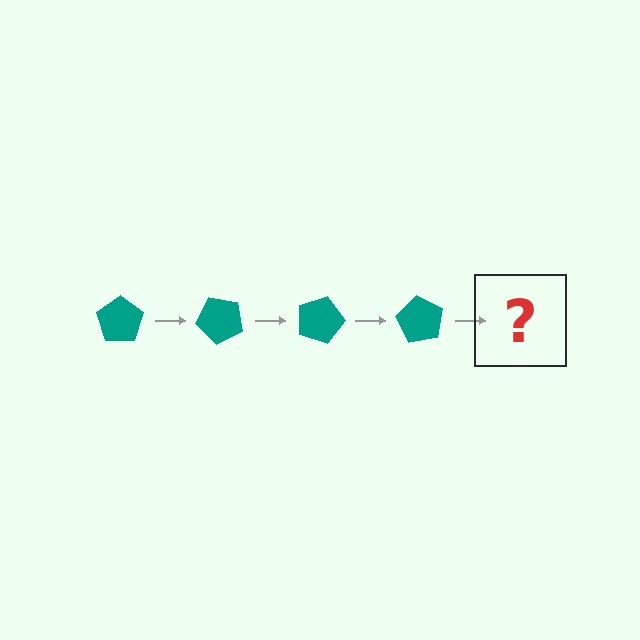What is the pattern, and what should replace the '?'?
The pattern is that the pentagon rotates 45 degrees each step. The '?' should be a teal pentagon rotated 180 degrees.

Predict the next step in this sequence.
The next step is a teal pentagon rotated 180 degrees.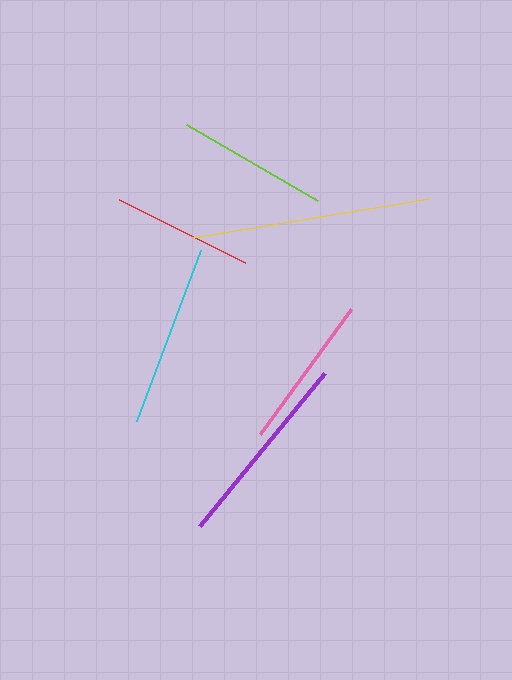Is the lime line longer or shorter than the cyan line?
The cyan line is longer than the lime line.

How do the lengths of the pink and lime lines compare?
The pink and lime lines are approximately the same length.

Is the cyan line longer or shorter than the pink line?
The cyan line is longer than the pink line.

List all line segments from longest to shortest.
From longest to shortest: yellow, purple, cyan, pink, lime, red.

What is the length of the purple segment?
The purple segment is approximately 197 pixels long.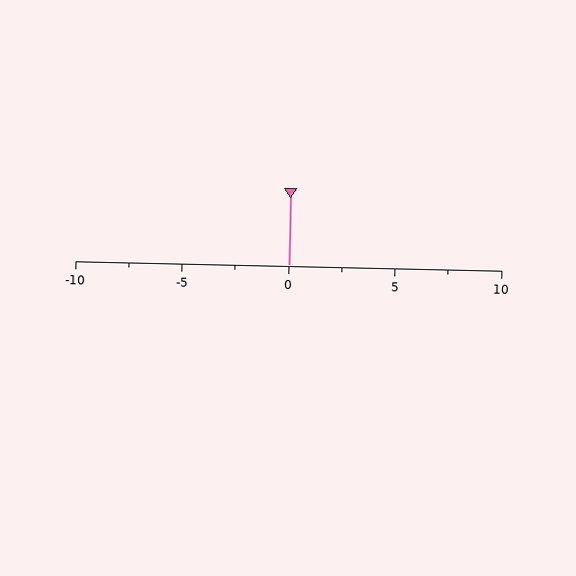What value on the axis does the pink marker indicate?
The marker indicates approximately 0.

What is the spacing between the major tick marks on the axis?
The major ticks are spaced 5 apart.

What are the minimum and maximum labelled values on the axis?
The axis runs from -10 to 10.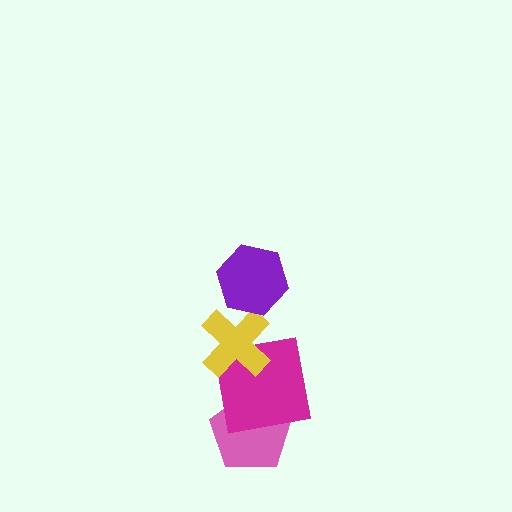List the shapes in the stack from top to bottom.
From top to bottom: the purple hexagon, the yellow cross, the magenta square, the pink pentagon.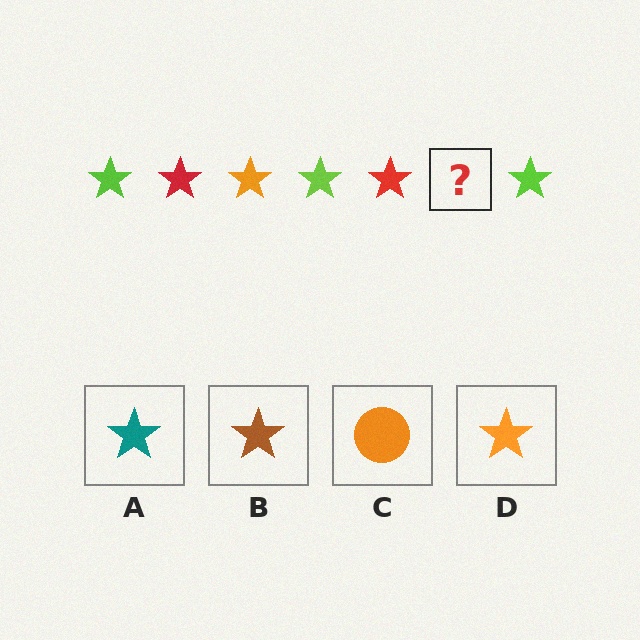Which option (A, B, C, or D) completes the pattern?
D.